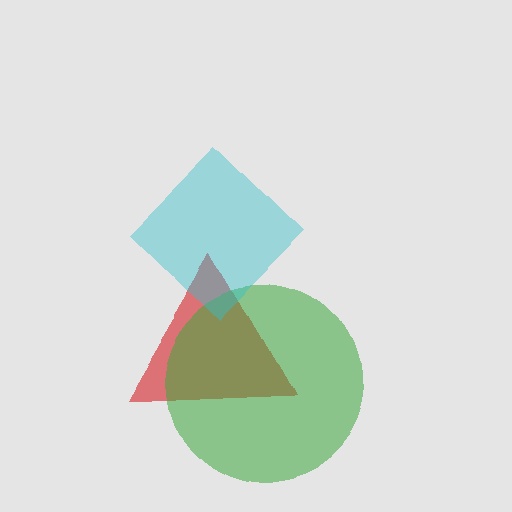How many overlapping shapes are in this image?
There are 3 overlapping shapes in the image.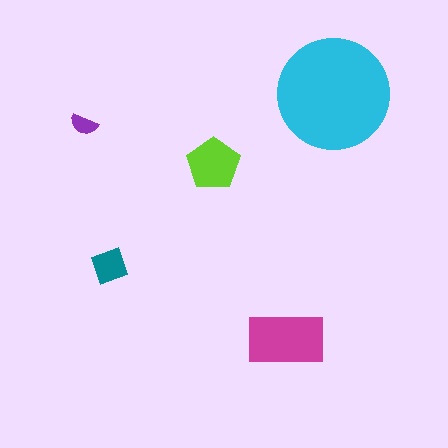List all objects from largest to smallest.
The cyan circle, the magenta rectangle, the lime pentagon, the teal diamond, the purple semicircle.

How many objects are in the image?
There are 5 objects in the image.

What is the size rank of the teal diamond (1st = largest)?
4th.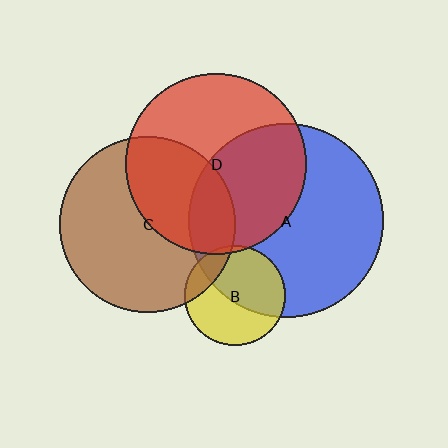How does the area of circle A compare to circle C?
Approximately 1.2 times.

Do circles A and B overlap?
Yes.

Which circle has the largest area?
Circle A (blue).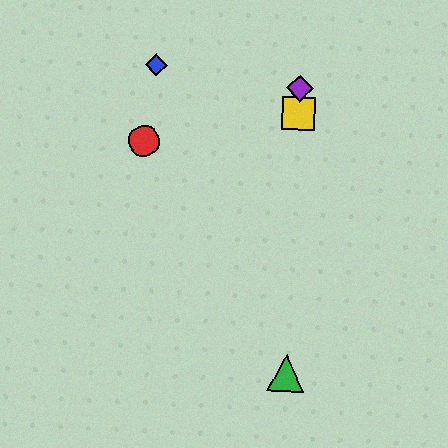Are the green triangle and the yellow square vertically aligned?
Yes, both are at x≈286.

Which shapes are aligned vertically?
The green triangle, the yellow square, the purple diamond are aligned vertically.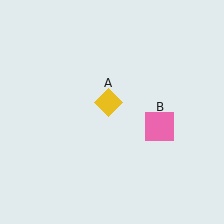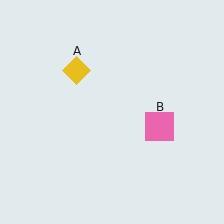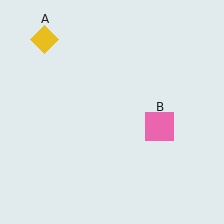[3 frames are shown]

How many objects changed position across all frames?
1 object changed position: yellow diamond (object A).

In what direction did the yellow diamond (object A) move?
The yellow diamond (object A) moved up and to the left.